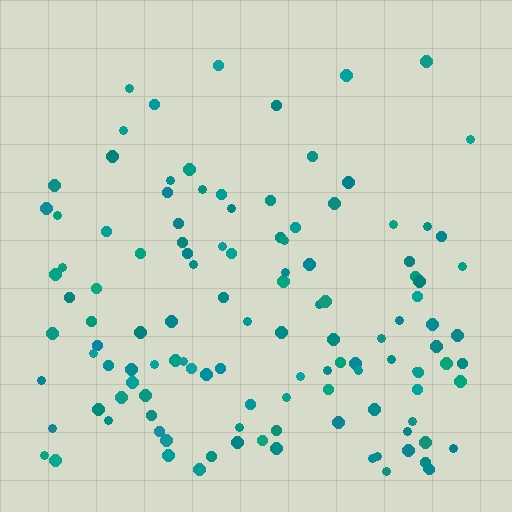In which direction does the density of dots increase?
From top to bottom, with the bottom side densest.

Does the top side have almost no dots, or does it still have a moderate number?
Still a moderate number, just noticeably fewer than the bottom.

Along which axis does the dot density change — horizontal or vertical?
Vertical.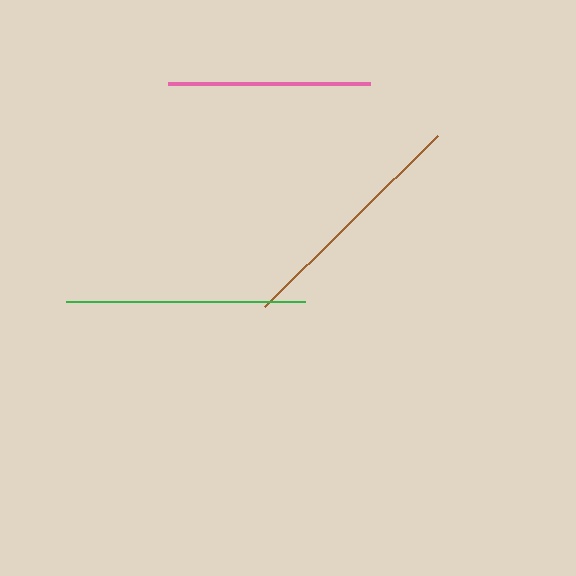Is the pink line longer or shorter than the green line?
The green line is longer than the pink line.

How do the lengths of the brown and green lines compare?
The brown and green lines are approximately the same length.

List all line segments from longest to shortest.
From longest to shortest: brown, green, pink.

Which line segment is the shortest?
The pink line is the shortest at approximately 202 pixels.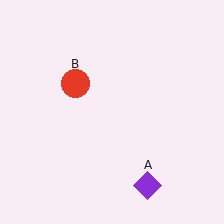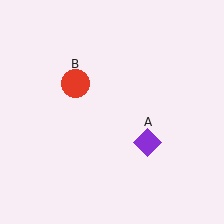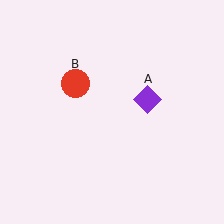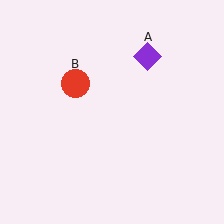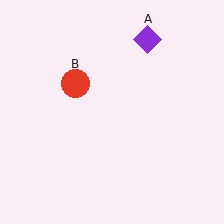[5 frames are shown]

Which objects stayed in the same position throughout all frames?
Red circle (object B) remained stationary.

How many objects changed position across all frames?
1 object changed position: purple diamond (object A).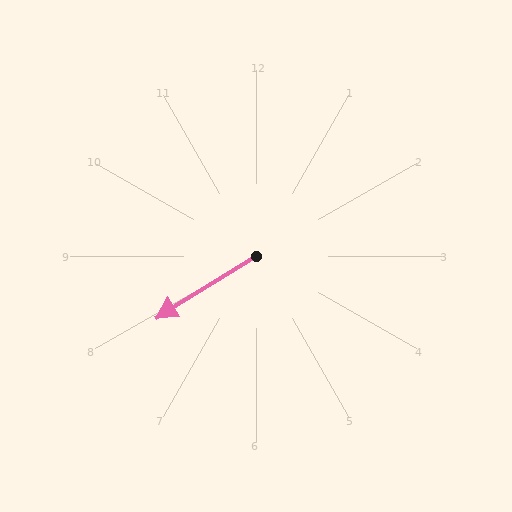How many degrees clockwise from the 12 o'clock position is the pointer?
Approximately 238 degrees.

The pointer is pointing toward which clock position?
Roughly 8 o'clock.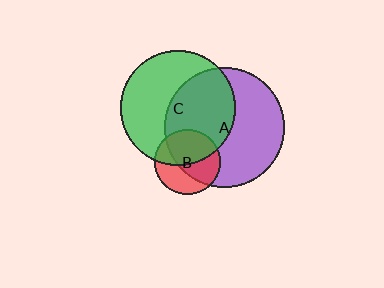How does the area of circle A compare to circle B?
Approximately 3.3 times.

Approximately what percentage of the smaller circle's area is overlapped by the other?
Approximately 50%.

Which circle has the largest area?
Circle A (purple).